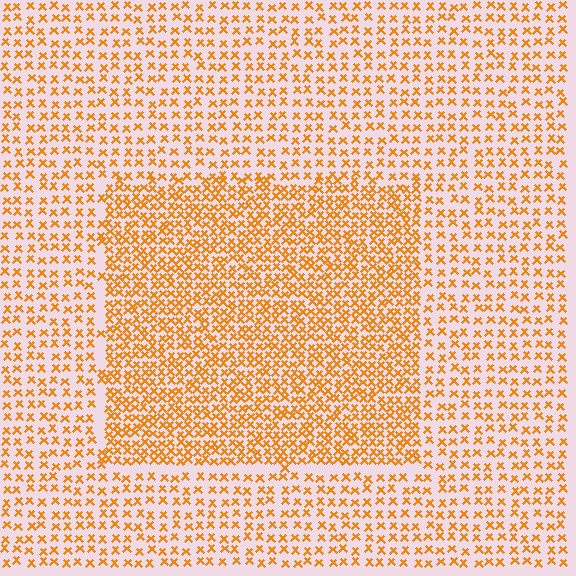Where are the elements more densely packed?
The elements are more densely packed inside the rectangle boundary.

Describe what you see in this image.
The image contains small orange elements arranged at two different densities. A rectangle-shaped region is visible where the elements are more densely packed than the surrounding area.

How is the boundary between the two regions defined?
The boundary is defined by a change in element density (approximately 1.9x ratio). All elements are the same color, size, and shape.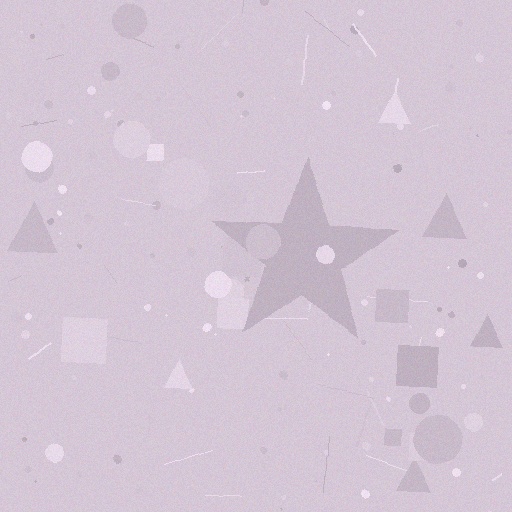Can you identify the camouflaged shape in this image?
The camouflaged shape is a star.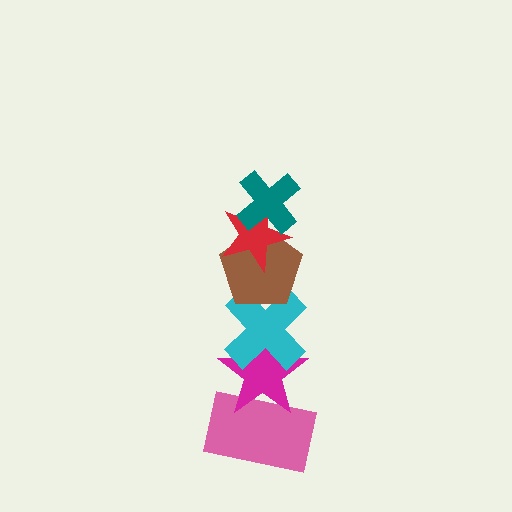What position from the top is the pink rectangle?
The pink rectangle is 6th from the top.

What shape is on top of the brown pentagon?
The red star is on top of the brown pentagon.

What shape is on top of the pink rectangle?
The magenta star is on top of the pink rectangle.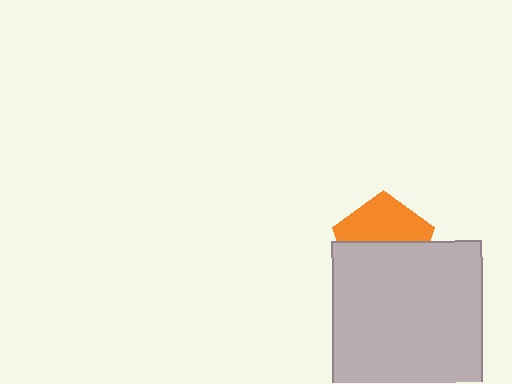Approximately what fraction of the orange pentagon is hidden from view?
Roughly 53% of the orange pentagon is hidden behind the light gray rectangle.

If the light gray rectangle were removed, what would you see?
You would see the complete orange pentagon.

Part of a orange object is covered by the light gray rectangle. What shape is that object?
It is a pentagon.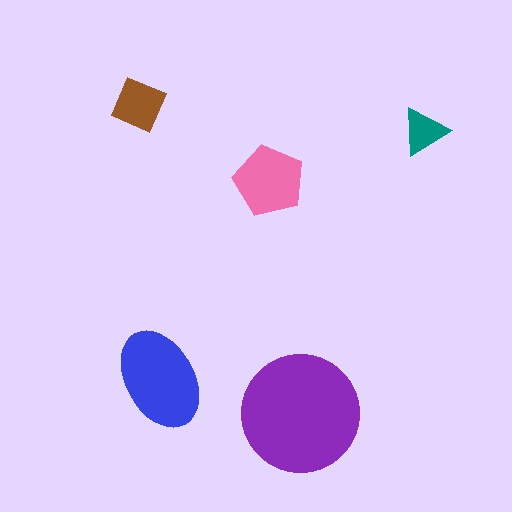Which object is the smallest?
The teal triangle.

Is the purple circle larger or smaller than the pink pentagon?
Larger.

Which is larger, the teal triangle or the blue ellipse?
The blue ellipse.